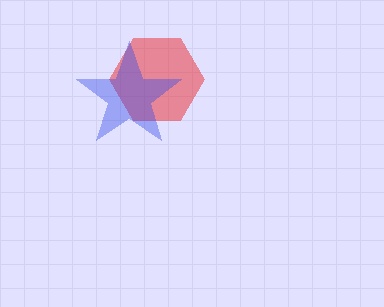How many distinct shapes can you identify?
There are 2 distinct shapes: a red hexagon, a blue star.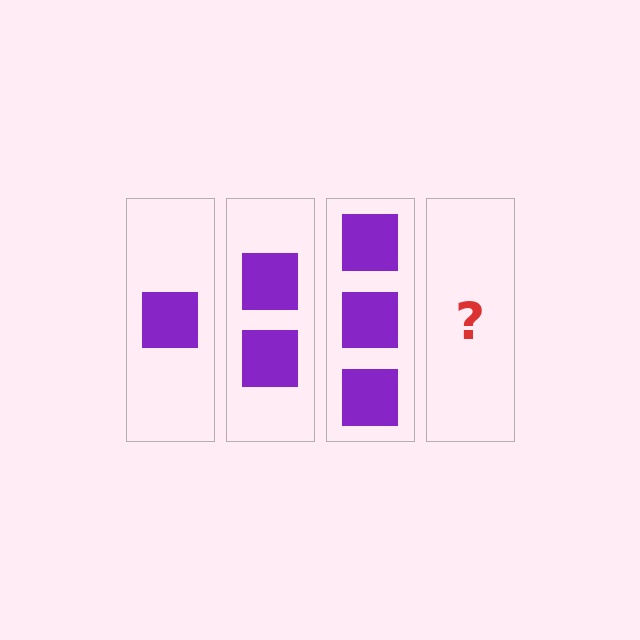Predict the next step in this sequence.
The next step is 4 squares.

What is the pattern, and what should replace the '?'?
The pattern is that each step adds one more square. The '?' should be 4 squares.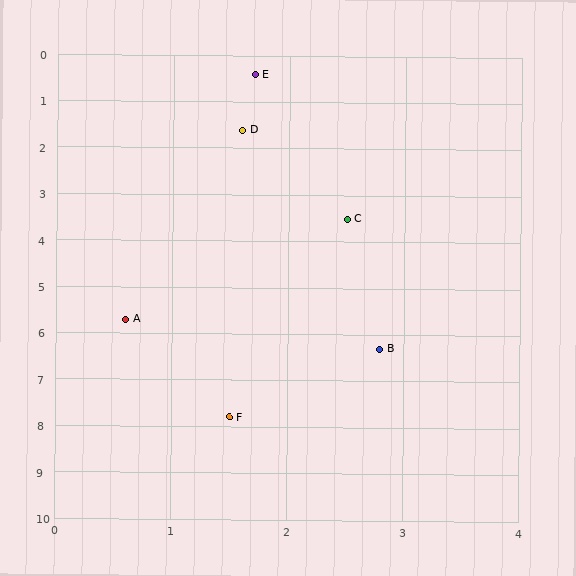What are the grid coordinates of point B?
Point B is at approximately (2.8, 6.3).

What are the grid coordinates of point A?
Point A is at approximately (0.6, 5.7).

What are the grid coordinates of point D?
Point D is at approximately (1.6, 1.6).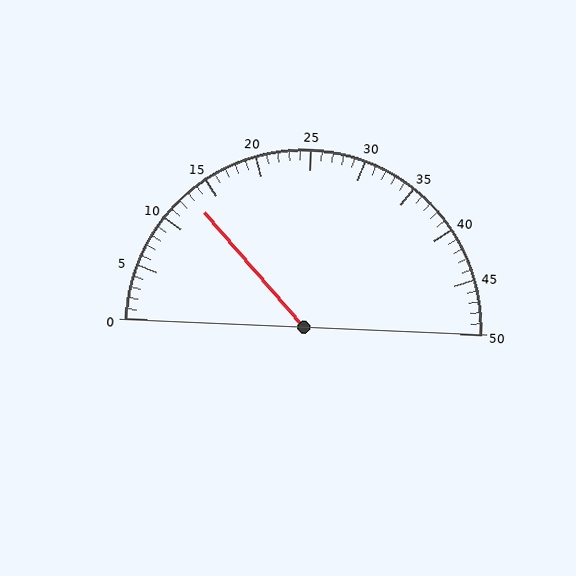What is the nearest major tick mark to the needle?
The nearest major tick mark is 15.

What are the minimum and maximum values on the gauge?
The gauge ranges from 0 to 50.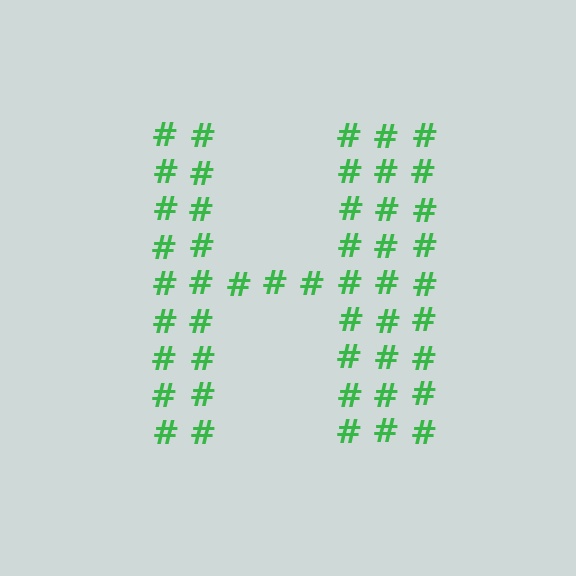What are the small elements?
The small elements are hash symbols.